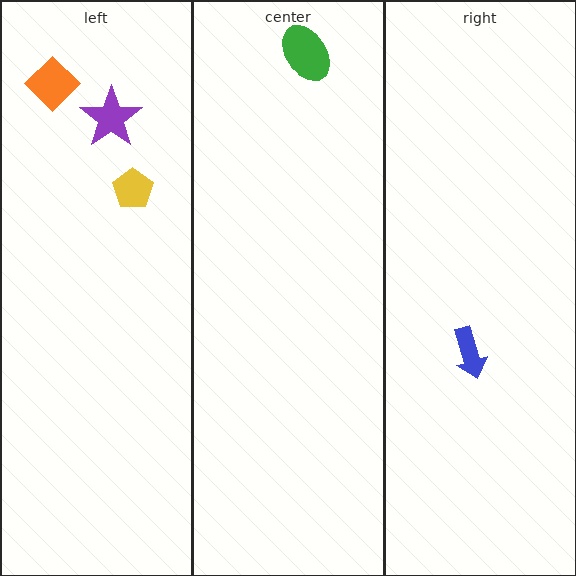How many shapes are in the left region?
3.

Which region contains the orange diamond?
The left region.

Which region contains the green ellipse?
The center region.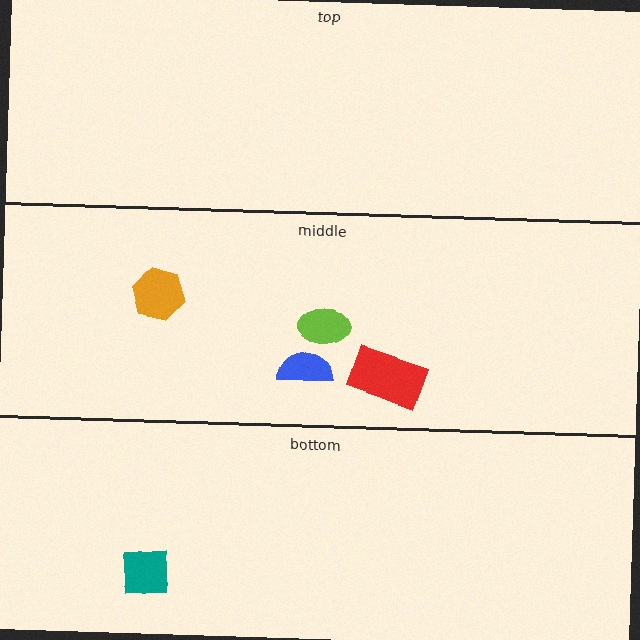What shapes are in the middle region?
The blue semicircle, the orange hexagon, the red rectangle, the lime ellipse.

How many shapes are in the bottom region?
1.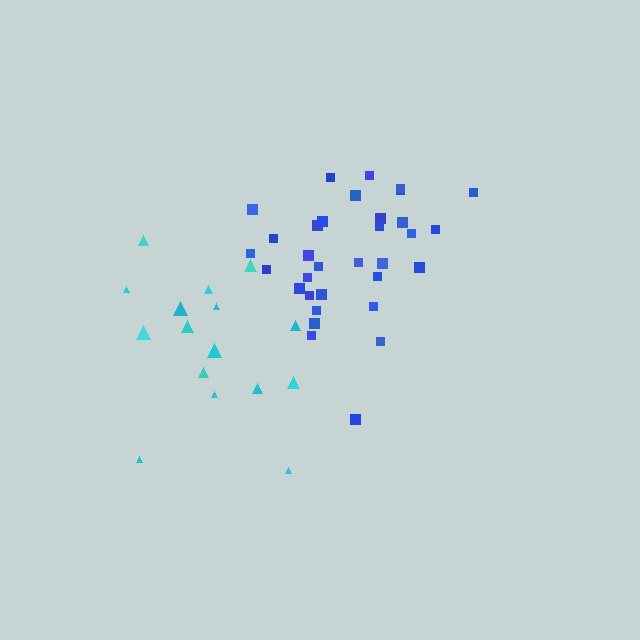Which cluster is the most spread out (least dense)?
Cyan.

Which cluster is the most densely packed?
Blue.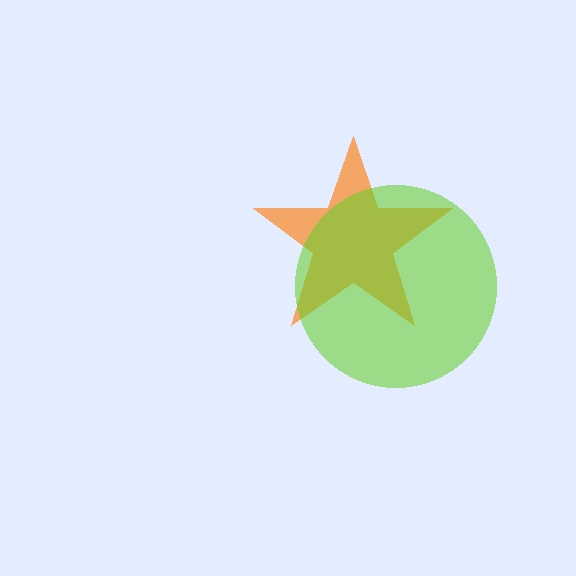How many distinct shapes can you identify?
There are 2 distinct shapes: an orange star, a lime circle.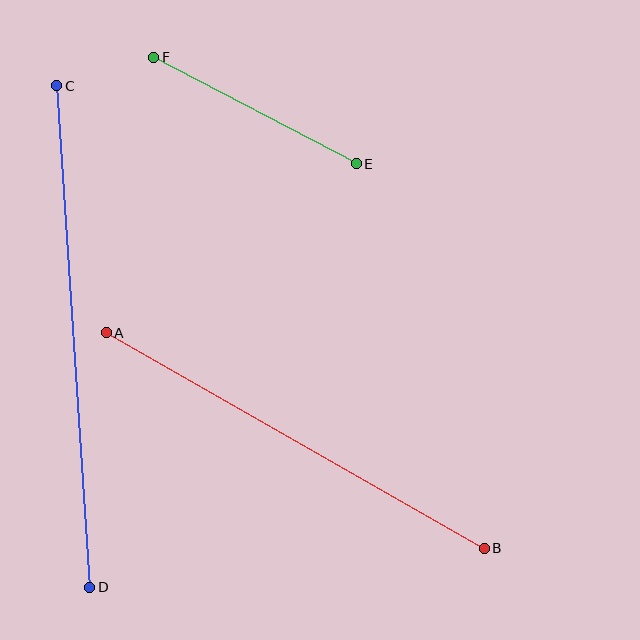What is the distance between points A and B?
The distance is approximately 435 pixels.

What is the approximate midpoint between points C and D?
The midpoint is at approximately (73, 337) pixels.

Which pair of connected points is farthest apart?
Points C and D are farthest apart.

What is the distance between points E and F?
The distance is approximately 229 pixels.